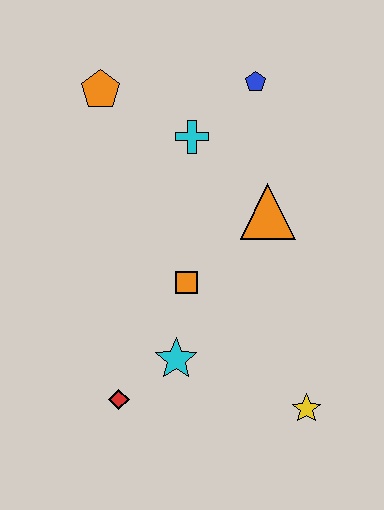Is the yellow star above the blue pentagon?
No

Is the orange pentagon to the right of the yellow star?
No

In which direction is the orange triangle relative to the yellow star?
The orange triangle is above the yellow star.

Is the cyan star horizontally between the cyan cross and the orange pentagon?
Yes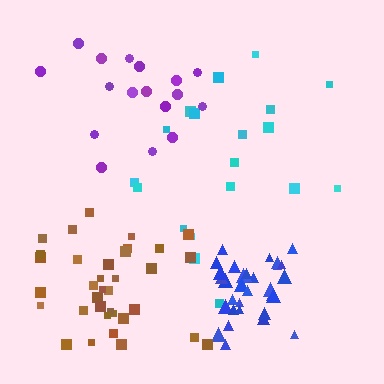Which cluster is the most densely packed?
Blue.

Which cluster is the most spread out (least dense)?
Cyan.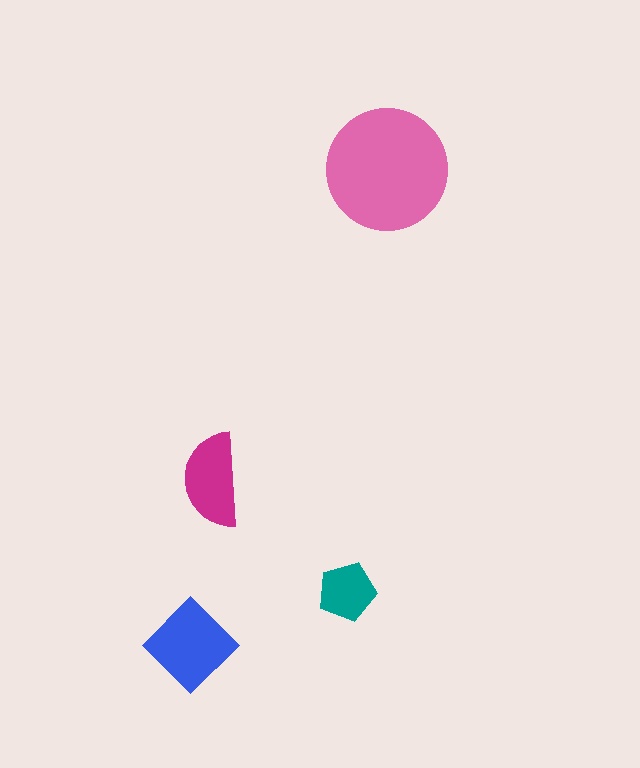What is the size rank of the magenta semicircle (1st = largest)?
3rd.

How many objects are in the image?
There are 4 objects in the image.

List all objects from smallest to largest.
The teal pentagon, the magenta semicircle, the blue diamond, the pink circle.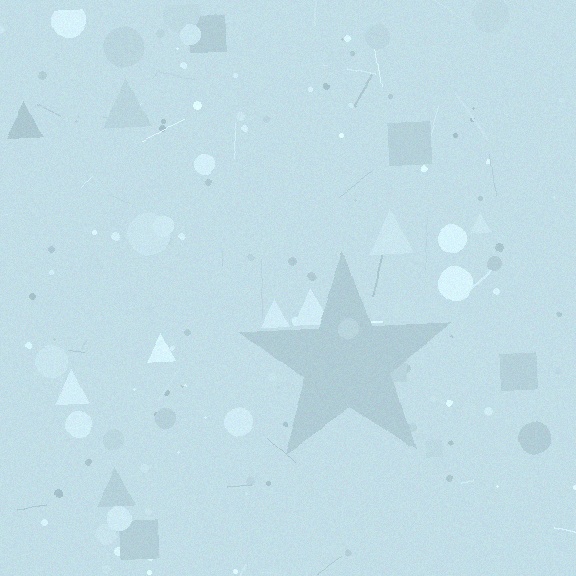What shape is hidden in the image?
A star is hidden in the image.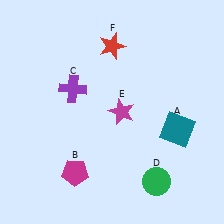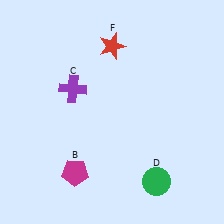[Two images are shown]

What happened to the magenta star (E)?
The magenta star (E) was removed in Image 2. It was in the top-right area of Image 1.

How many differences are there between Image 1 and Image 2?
There are 2 differences between the two images.